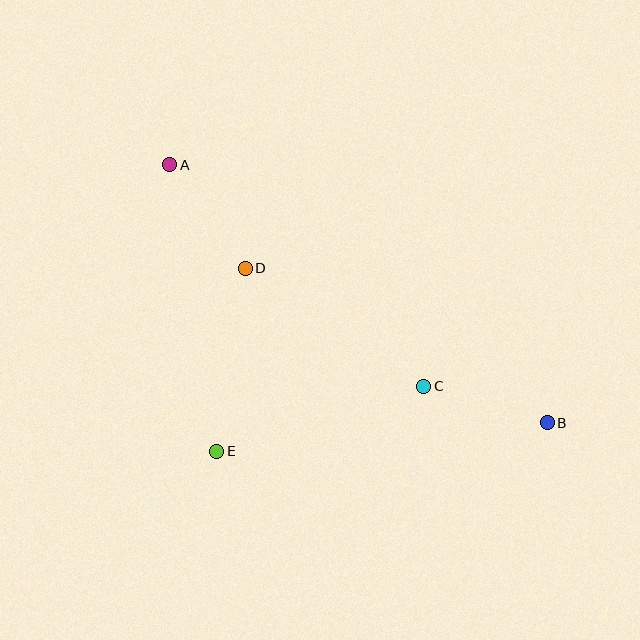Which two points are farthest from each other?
Points A and B are farthest from each other.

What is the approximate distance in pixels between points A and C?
The distance between A and C is approximately 337 pixels.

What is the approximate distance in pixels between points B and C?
The distance between B and C is approximately 129 pixels.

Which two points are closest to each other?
Points A and D are closest to each other.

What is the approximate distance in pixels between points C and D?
The distance between C and D is approximately 214 pixels.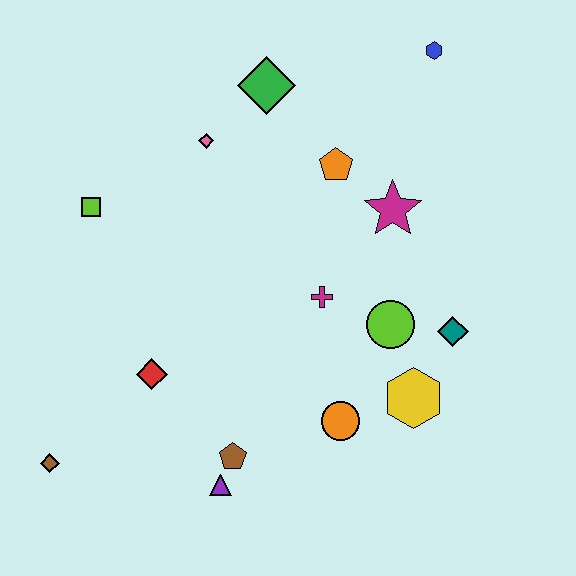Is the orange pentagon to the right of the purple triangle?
Yes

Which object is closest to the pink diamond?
The green diamond is closest to the pink diamond.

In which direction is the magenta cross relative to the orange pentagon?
The magenta cross is below the orange pentagon.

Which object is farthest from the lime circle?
The brown diamond is farthest from the lime circle.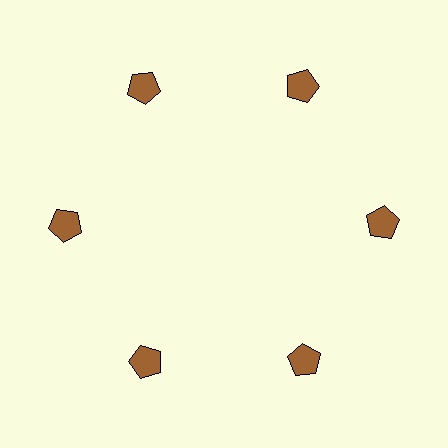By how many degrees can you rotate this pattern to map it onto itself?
The pattern maps onto itself every 60 degrees of rotation.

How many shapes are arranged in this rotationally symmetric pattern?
There are 6 shapes, arranged in 6 groups of 1.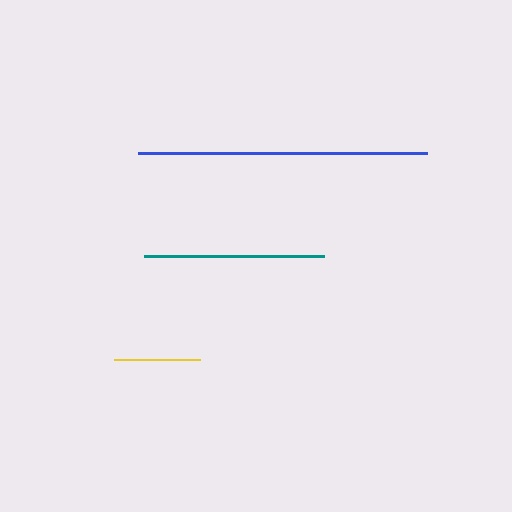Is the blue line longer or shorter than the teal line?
The blue line is longer than the teal line.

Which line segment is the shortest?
The yellow line is the shortest at approximately 86 pixels.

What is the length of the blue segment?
The blue segment is approximately 289 pixels long.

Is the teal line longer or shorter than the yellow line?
The teal line is longer than the yellow line.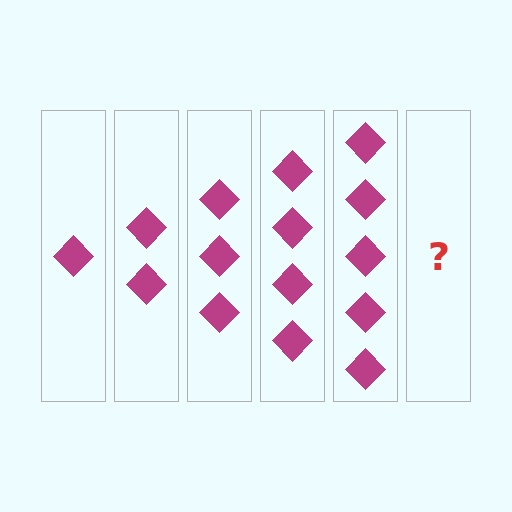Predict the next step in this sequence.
The next step is 6 diamonds.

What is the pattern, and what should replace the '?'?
The pattern is that each step adds one more diamond. The '?' should be 6 diamonds.